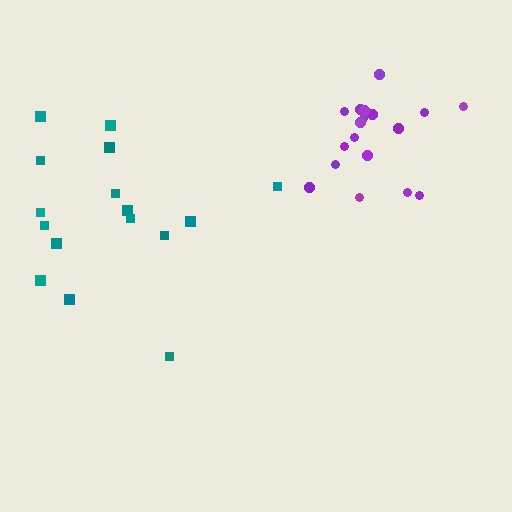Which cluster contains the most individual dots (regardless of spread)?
Purple (18).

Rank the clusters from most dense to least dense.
purple, teal.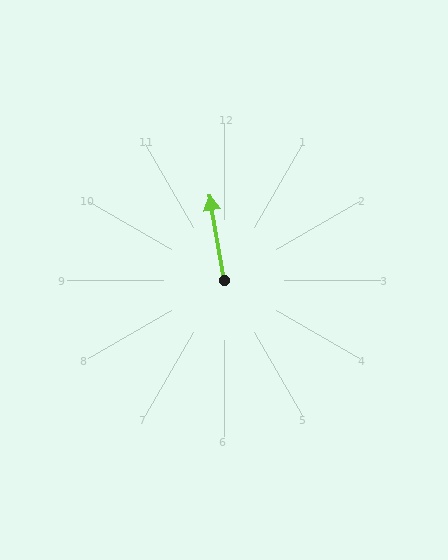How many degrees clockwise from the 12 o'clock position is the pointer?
Approximately 350 degrees.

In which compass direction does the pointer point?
North.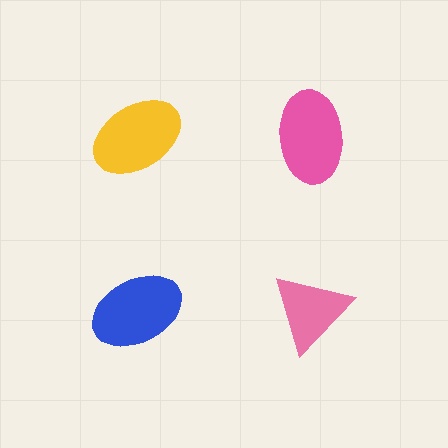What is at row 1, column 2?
A pink ellipse.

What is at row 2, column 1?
A blue ellipse.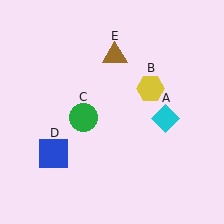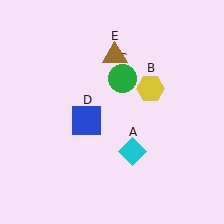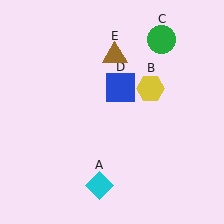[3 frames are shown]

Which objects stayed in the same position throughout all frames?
Yellow hexagon (object B) and brown triangle (object E) remained stationary.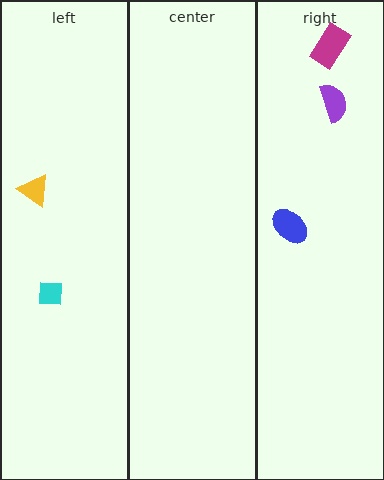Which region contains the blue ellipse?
The right region.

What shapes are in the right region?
The magenta rectangle, the blue ellipse, the purple semicircle.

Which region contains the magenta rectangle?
The right region.